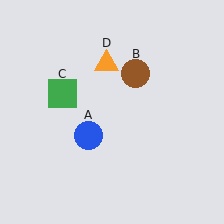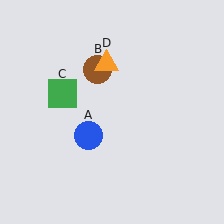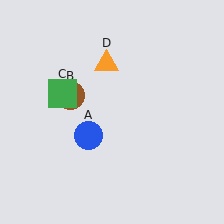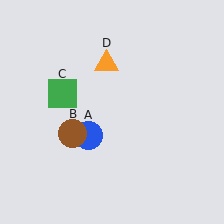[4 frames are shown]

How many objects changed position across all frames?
1 object changed position: brown circle (object B).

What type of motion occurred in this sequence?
The brown circle (object B) rotated counterclockwise around the center of the scene.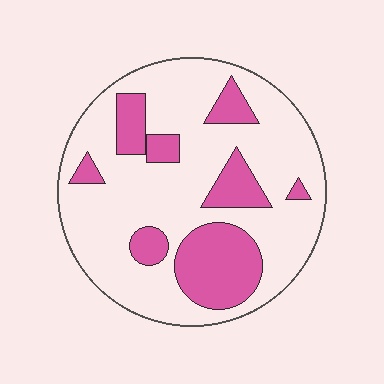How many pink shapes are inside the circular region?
8.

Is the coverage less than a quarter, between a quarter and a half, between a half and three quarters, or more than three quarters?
Between a quarter and a half.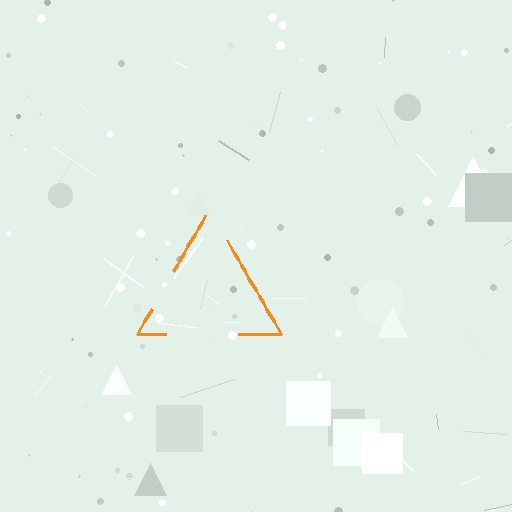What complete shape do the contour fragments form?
The contour fragments form a triangle.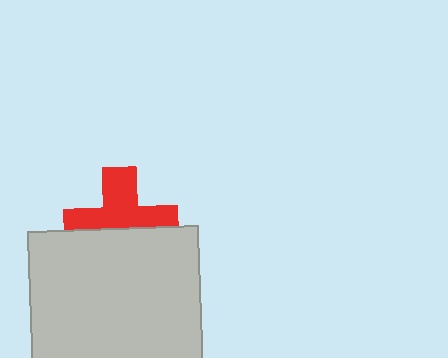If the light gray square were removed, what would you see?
You would see the complete red cross.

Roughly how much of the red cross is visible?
About half of it is visible (roughly 55%).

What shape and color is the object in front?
The object in front is a light gray square.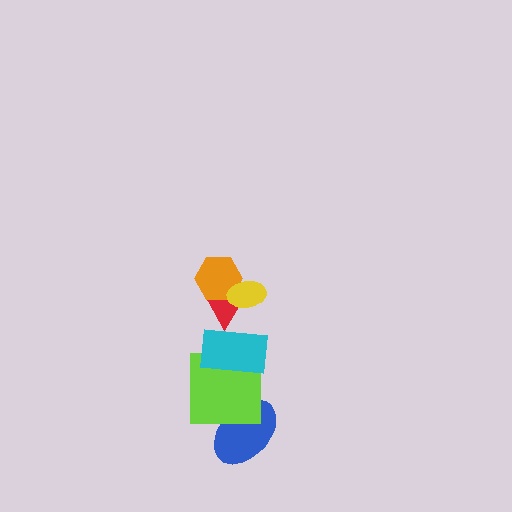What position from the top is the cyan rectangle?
The cyan rectangle is 4th from the top.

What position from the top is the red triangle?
The red triangle is 3rd from the top.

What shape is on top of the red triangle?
The orange hexagon is on top of the red triangle.